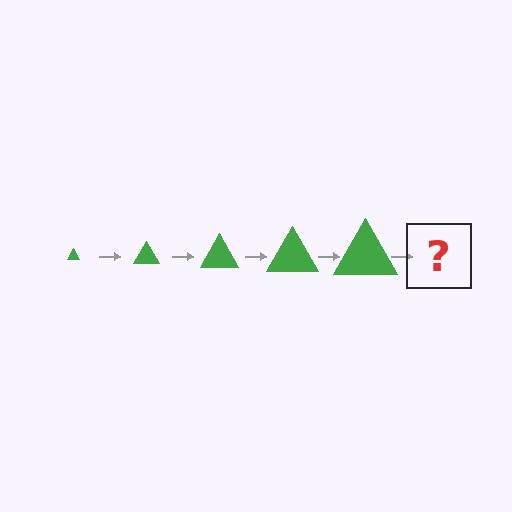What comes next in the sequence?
The next element should be a green triangle, larger than the previous one.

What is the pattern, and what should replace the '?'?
The pattern is that the triangle gets progressively larger each step. The '?' should be a green triangle, larger than the previous one.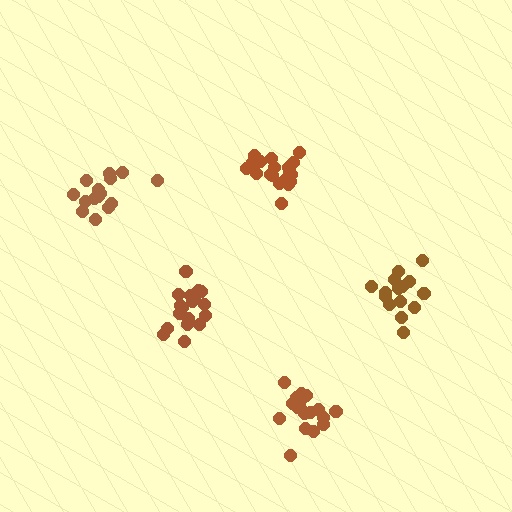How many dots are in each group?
Group 1: 20 dots, Group 2: 19 dots, Group 3: 15 dots, Group 4: 20 dots, Group 5: 15 dots (89 total).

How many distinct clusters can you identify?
There are 5 distinct clusters.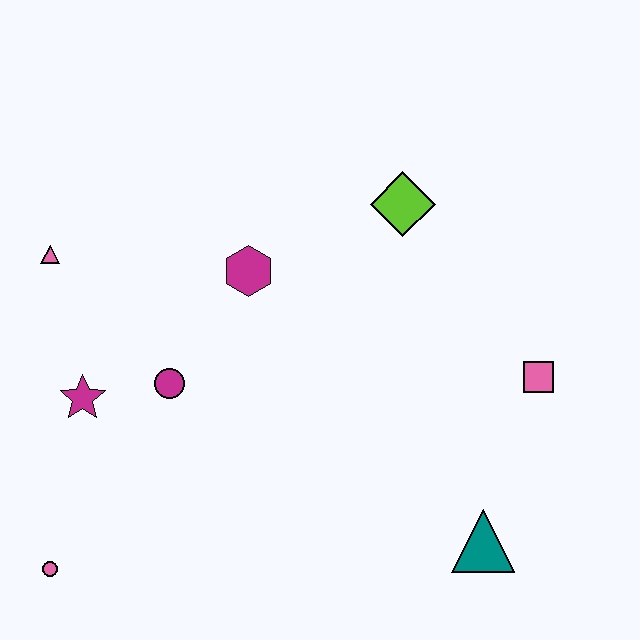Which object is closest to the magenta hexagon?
The magenta circle is closest to the magenta hexagon.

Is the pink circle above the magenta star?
No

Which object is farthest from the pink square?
The pink circle is farthest from the pink square.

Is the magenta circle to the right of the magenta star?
Yes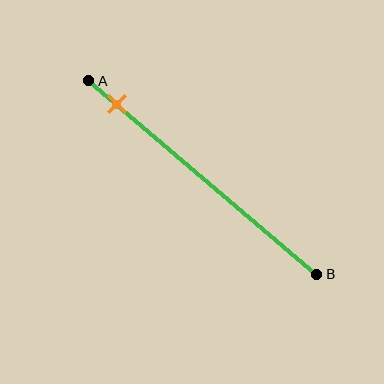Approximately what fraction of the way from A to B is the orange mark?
The orange mark is approximately 10% of the way from A to B.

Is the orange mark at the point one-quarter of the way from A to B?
No, the mark is at about 10% from A, not at the 25% one-quarter point.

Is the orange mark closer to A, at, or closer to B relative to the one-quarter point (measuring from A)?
The orange mark is closer to point A than the one-quarter point of segment AB.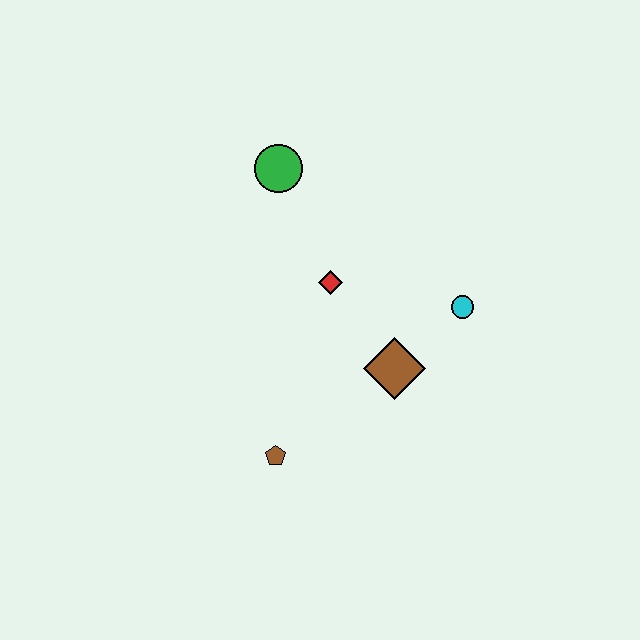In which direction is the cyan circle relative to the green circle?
The cyan circle is to the right of the green circle.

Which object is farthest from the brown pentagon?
The green circle is farthest from the brown pentagon.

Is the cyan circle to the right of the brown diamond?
Yes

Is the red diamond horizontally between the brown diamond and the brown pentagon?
Yes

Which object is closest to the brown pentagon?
The brown diamond is closest to the brown pentagon.